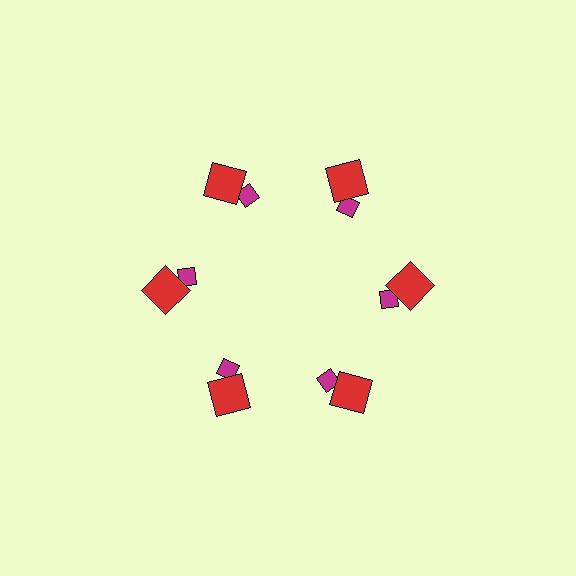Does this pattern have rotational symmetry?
Yes, this pattern has 6-fold rotational symmetry. It looks the same after rotating 60 degrees around the center.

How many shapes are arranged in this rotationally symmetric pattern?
There are 12 shapes, arranged in 6 groups of 2.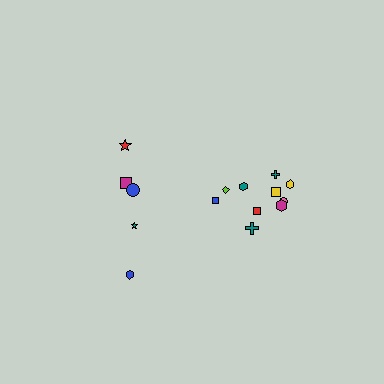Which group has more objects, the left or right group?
The right group.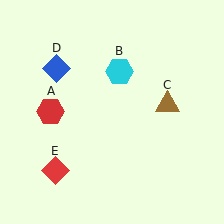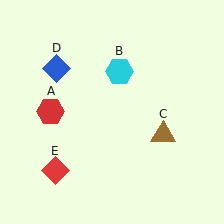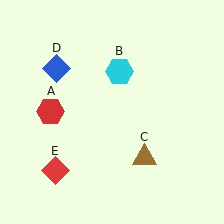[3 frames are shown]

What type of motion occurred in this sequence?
The brown triangle (object C) rotated clockwise around the center of the scene.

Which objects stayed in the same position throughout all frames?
Red hexagon (object A) and cyan hexagon (object B) and blue diamond (object D) and red diamond (object E) remained stationary.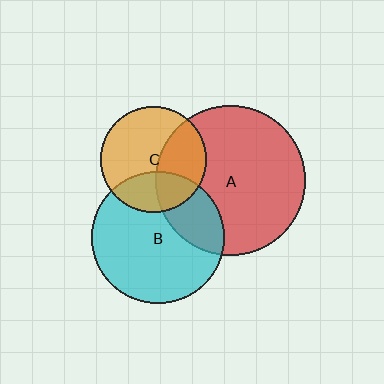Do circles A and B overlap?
Yes.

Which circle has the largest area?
Circle A (red).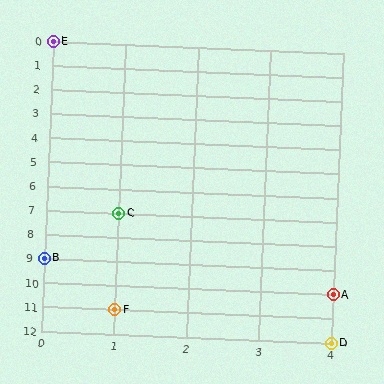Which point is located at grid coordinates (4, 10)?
Point A is at (4, 10).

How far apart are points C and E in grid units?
Points C and E are 1 column and 7 rows apart (about 7.1 grid units diagonally).